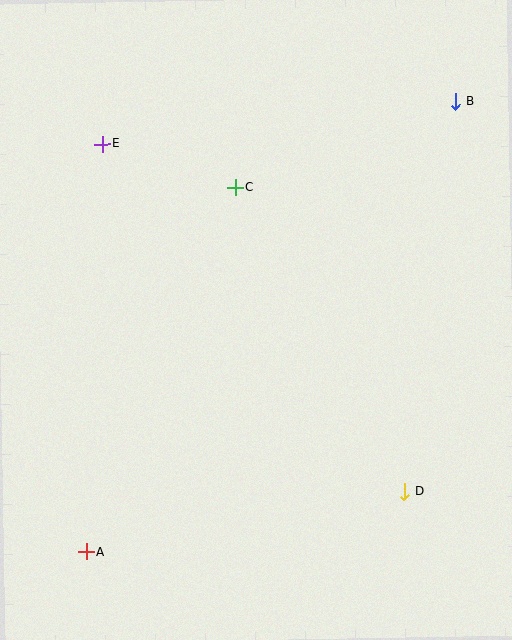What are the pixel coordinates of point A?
Point A is at (86, 552).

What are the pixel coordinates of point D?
Point D is at (405, 492).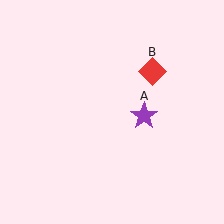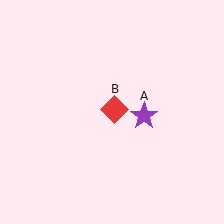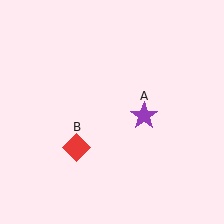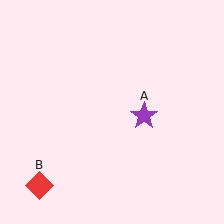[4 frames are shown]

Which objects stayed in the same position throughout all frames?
Purple star (object A) remained stationary.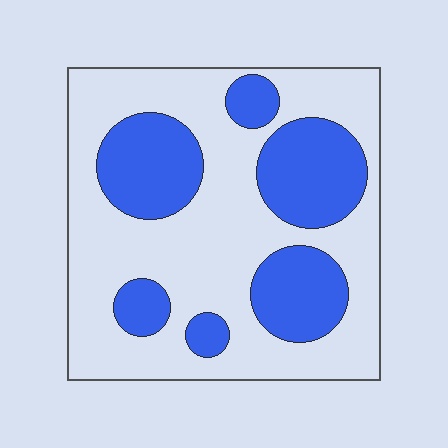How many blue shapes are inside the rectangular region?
6.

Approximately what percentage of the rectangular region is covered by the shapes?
Approximately 35%.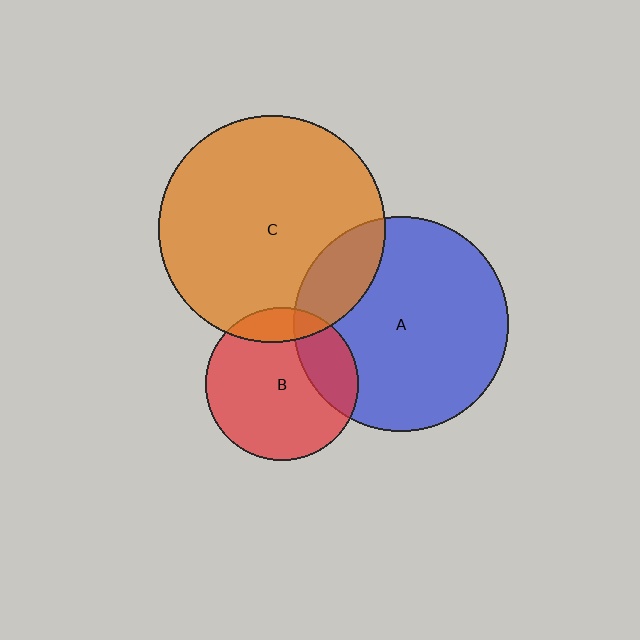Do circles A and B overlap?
Yes.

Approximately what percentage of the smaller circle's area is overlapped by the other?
Approximately 25%.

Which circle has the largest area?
Circle C (orange).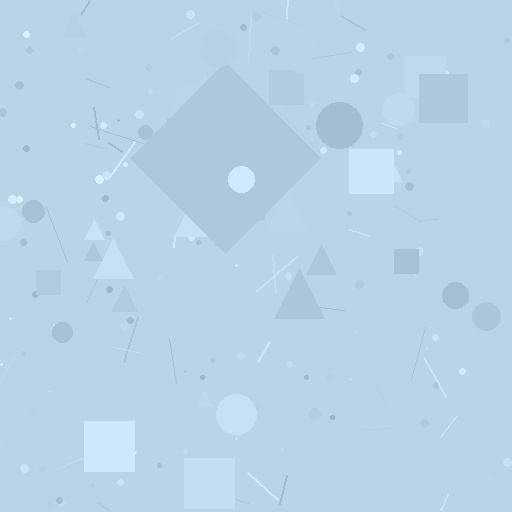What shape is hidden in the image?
A diamond is hidden in the image.